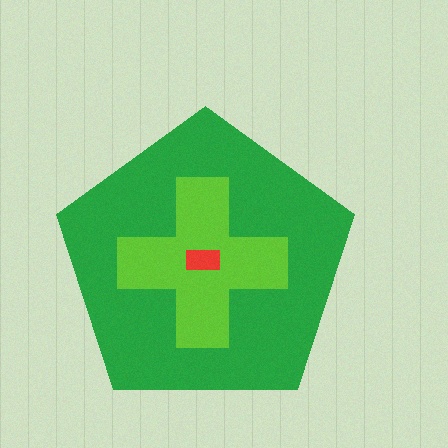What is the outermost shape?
The green pentagon.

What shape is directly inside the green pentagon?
The lime cross.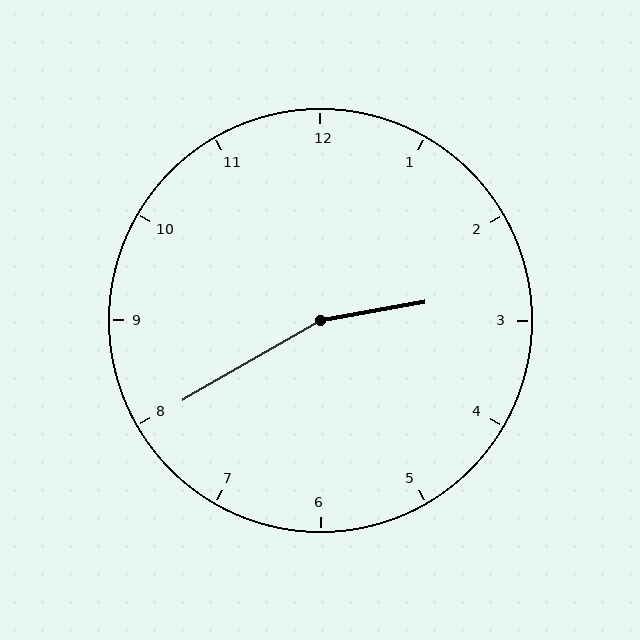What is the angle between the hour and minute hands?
Approximately 160 degrees.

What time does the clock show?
2:40.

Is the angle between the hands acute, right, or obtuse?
It is obtuse.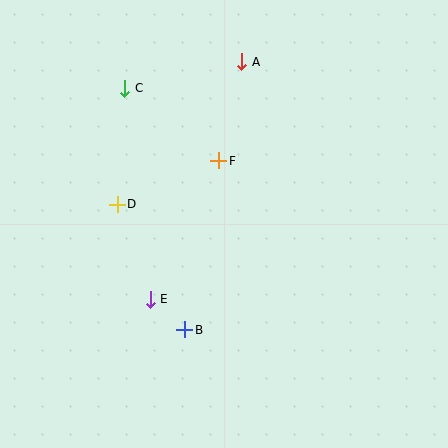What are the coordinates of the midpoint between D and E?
The midpoint between D and E is at (134, 252).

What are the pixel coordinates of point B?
Point B is at (185, 330).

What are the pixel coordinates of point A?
Point A is at (242, 62).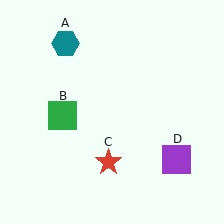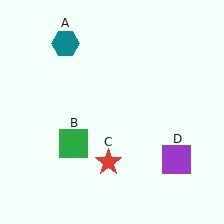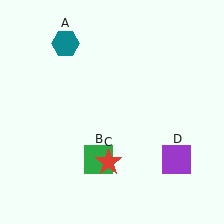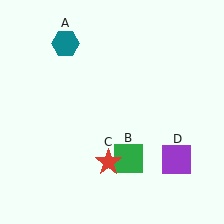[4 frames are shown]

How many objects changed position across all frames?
1 object changed position: green square (object B).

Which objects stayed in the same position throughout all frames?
Teal hexagon (object A) and red star (object C) and purple square (object D) remained stationary.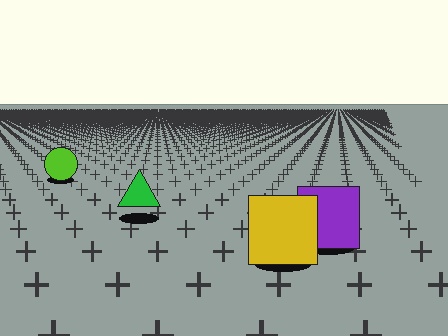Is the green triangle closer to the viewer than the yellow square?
No. The yellow square is closer — you can tell from the texture gradient: the ground texture is coarser near it.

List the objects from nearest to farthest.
From nearest to farthest: the yellow square, the purple square, the green triangle, the lime circle.